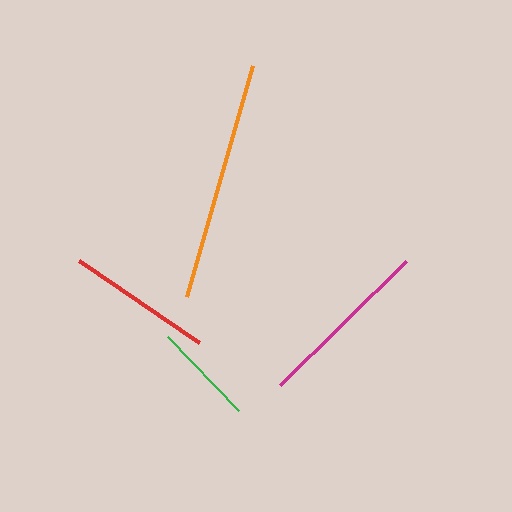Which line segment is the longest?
The orange line is the longest at approximately 241 pixels.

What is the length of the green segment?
The green segment is approximately 103 pixels long.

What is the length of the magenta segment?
The magenta segment is approximately 177 pixels long.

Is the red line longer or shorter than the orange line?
The orange line is longer than the red line.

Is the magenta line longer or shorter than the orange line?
The orange line is longer than the magenta line.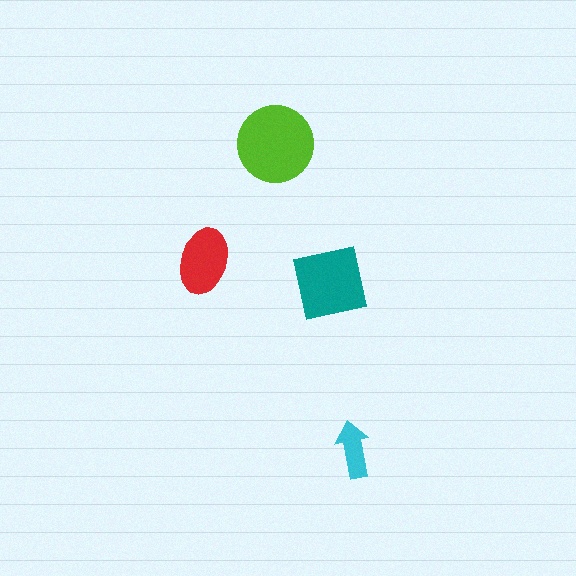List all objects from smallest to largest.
The cyan arrow, the red ellipse, the teal square, the lime circle.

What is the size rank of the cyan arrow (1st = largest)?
4th.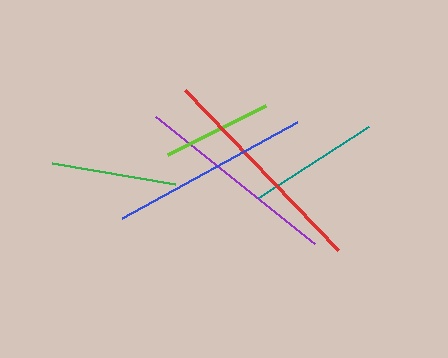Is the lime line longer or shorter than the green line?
The green line is longer than the lime line.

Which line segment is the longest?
The red line is the longest at approximately 222 pixels.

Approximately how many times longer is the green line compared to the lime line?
The green line is approximately 1.1 times the length of the lime line.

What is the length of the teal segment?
The teal segment is approximately 131 pixels long.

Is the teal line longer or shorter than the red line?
The red line is longer than the teal line.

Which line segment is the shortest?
The lime line is the shortest at approximately 109 pixels.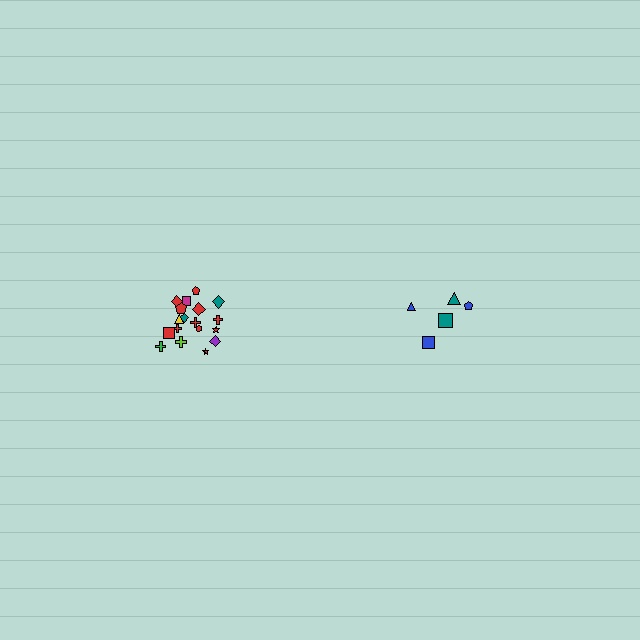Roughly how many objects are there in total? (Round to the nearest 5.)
Roughly 25 objects in total.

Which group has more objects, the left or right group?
The left group.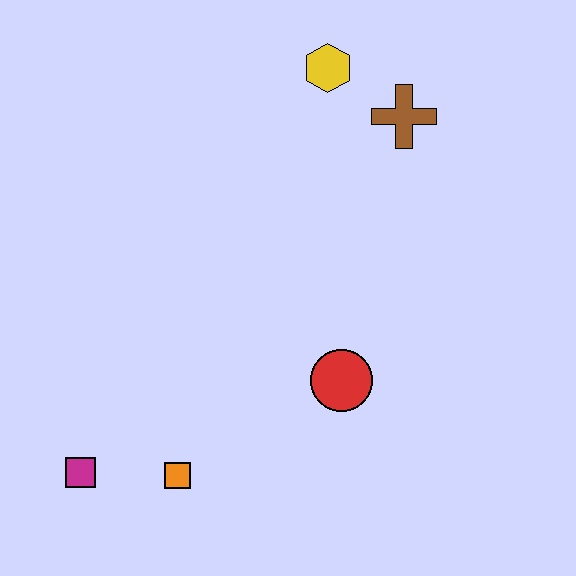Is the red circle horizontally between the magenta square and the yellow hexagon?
No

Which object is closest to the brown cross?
The yellow hexagon is closest to the brown cross.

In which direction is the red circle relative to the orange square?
The red circle is to the right of the orange square.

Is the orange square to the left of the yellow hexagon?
Yes